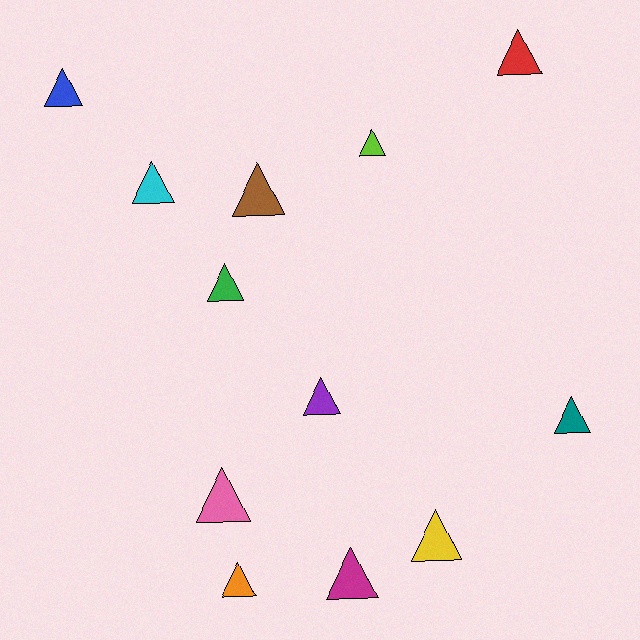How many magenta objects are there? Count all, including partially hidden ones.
There is 1 magenta object.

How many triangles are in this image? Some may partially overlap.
There are 12 triangles.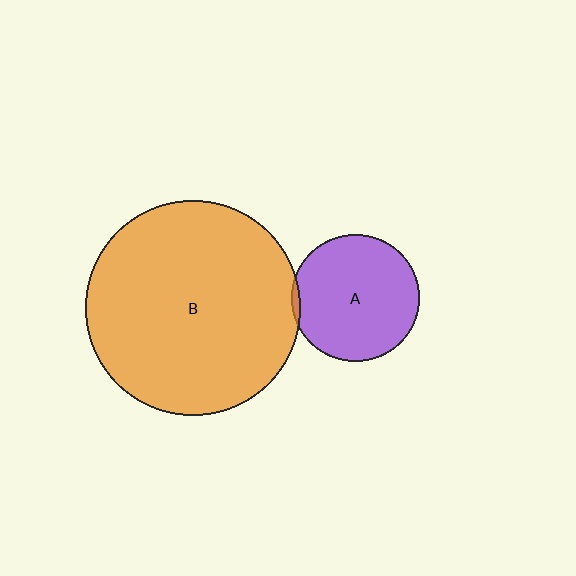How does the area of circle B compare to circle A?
Approximately 2.8 times.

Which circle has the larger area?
Circle B (orange).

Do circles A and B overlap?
Yes.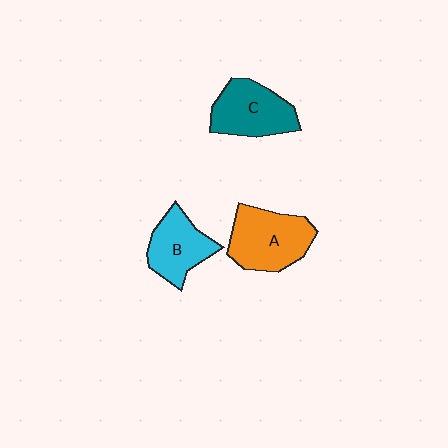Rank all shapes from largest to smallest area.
From largest to smallest: A (orange), C (teal), B (cyan).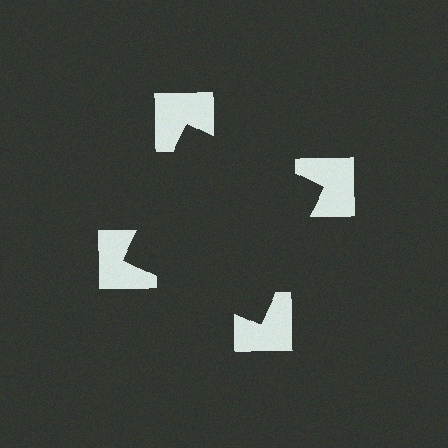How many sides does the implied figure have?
4 sides.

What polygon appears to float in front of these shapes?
An illusory square — its edges are inferred from the aligned wedge cuts in the notched squares, not physically drawn.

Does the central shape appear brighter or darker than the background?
It typically appears slightly darker than the background, even though no actual brightness change is drawn.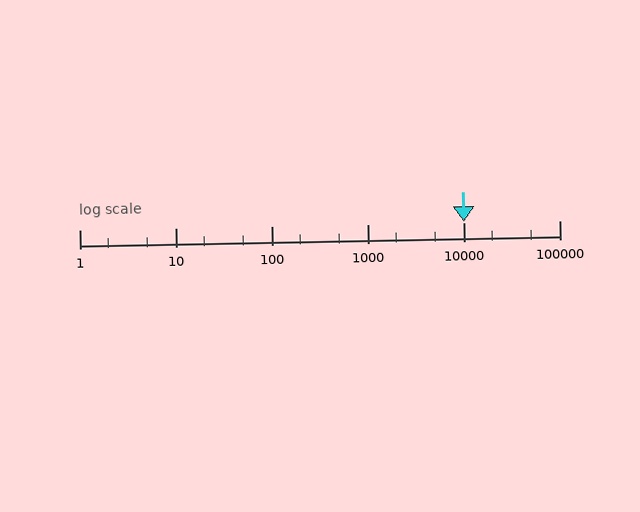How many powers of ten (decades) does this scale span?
The scale spans 5 decades, from 1 to 100000.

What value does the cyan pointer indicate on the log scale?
The pointer indicates approximately 10000.